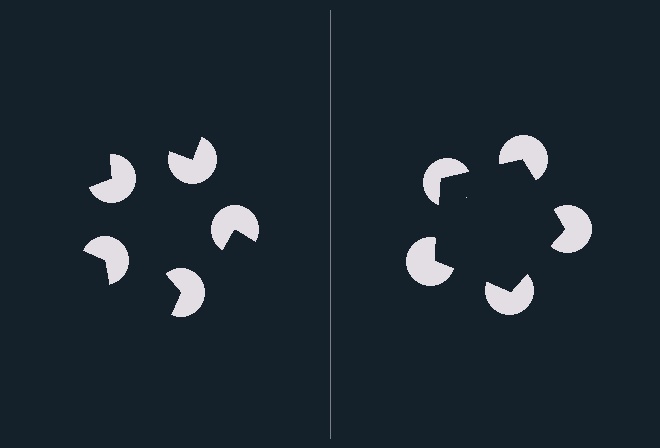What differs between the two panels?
The pac-man discs are positioned identically on both sides; only the wedge orientations differ. On the right they align to a pentagon; on the left they are misaligned.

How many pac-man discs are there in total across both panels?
10 — 5 on each side.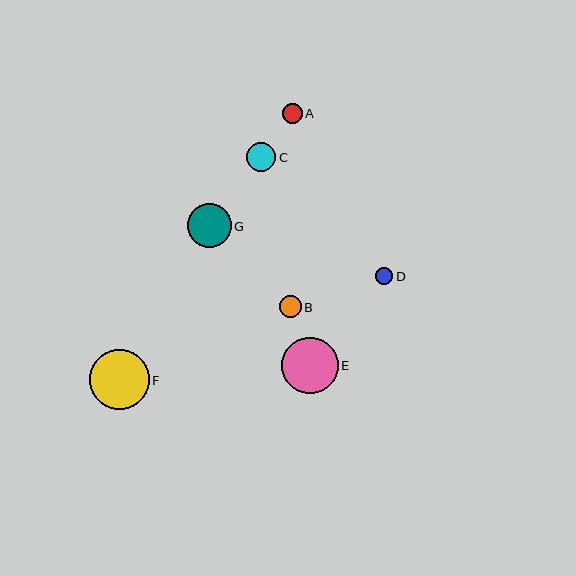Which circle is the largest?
Circle F is the largest with a size of approximately 60 pixels.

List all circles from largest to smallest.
From largest to smallest: F, E, G, C, B, A, D.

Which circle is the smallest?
Circle D is the smallest with a size of approximately 17 pixels.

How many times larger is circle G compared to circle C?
Circle G is approximately 1.5 times the size of circle C.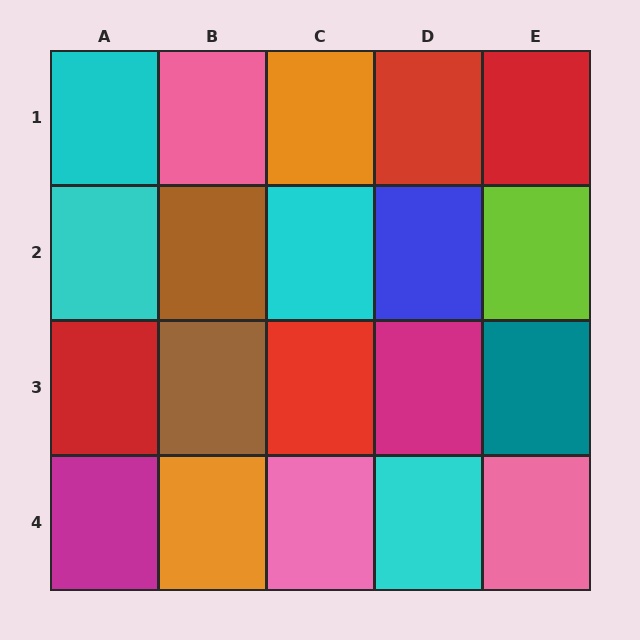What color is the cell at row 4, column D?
Cyan.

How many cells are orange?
2 cells are orange.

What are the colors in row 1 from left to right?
Cyan, pink, orange, red, red.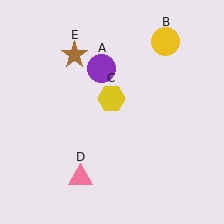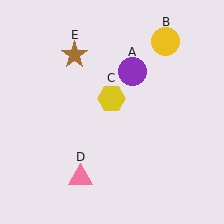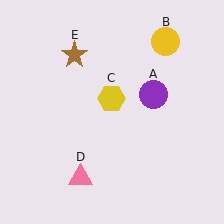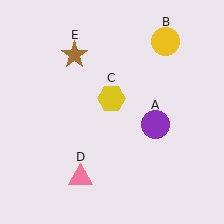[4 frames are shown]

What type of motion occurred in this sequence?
The purple circle (object A) rotated clockwise around the center of the scene.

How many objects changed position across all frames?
1 object changed position: purple circle (object A).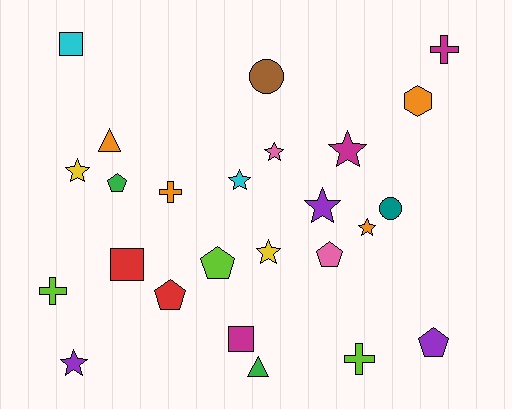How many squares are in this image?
There are 3 squares.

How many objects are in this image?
There are 25 objects.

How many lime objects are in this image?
There are 3 lime objects.